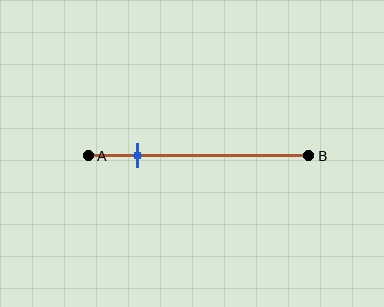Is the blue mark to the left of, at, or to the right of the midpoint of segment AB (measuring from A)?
The blue mark is to the left of the midpoint of segment AB.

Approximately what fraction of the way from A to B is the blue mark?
The blue mark is approximately 20% of the way from A to B.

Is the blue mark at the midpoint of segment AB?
No, the mark is at about 20% from A, not at the 50% midpoint.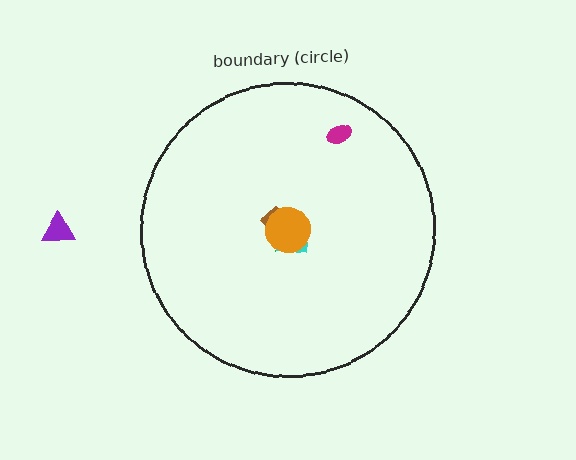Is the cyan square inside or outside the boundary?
Inside.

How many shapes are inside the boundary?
5 inside, 1 outside.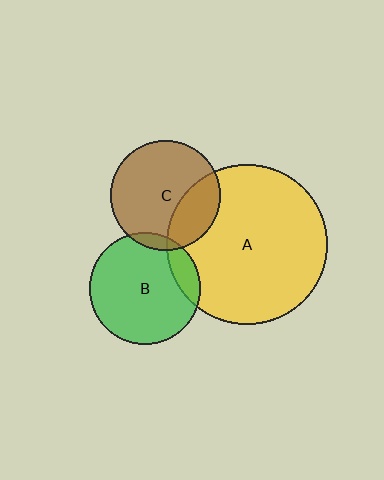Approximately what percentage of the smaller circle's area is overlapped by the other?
Approximately 25%.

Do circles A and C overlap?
Yes.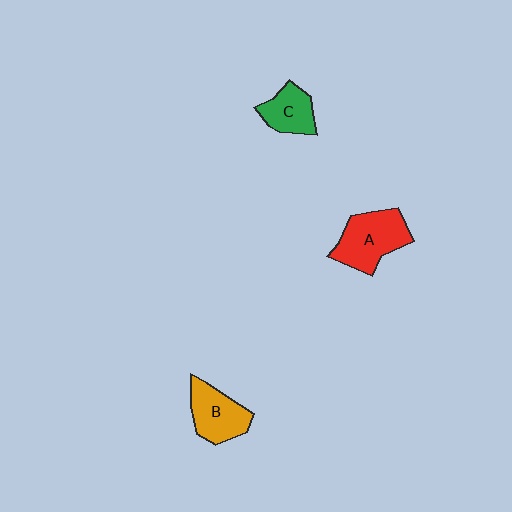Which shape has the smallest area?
Shape C (green).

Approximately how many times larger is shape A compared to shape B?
Approximately 1.2 times.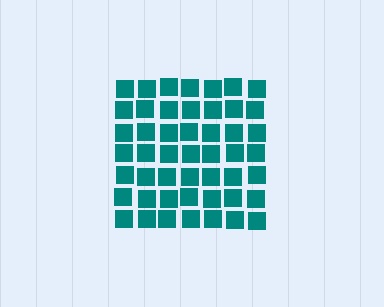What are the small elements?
The small elements are squares.